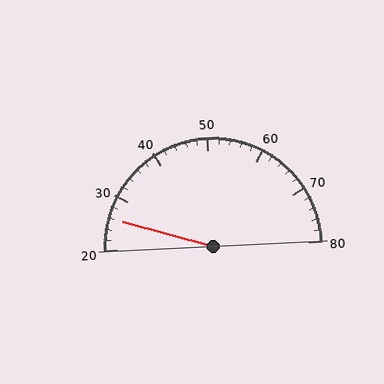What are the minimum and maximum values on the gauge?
The gauge ranges from 20 to 80.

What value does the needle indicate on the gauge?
The needle indicates approximately 26.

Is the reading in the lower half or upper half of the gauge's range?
The reading is in the lower half of the range (20 to 80).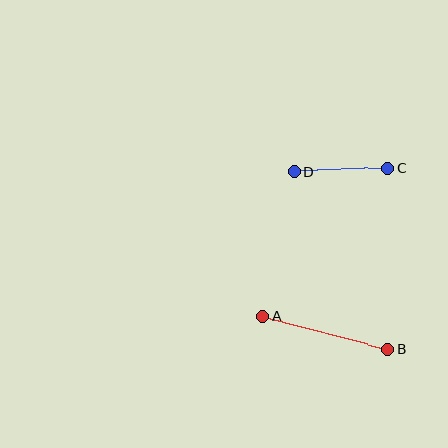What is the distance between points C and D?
The distance is approximately 93 pixels.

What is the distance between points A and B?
The distance is approximately 129 pixels.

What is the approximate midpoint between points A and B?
The midpoint is at approximately (325, 332) pixels.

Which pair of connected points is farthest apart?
Points A and B are farthest apart.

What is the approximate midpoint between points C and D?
The midpoint is at approximately (341, 170) pixels.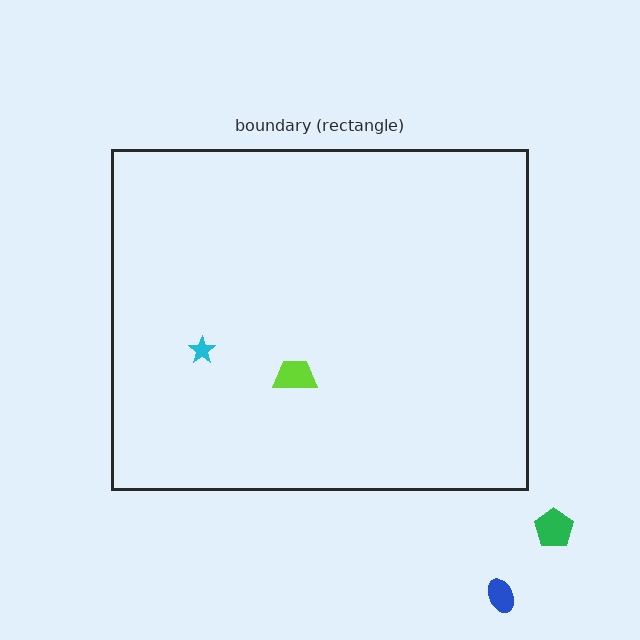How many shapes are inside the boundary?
2 inside, 2 outside.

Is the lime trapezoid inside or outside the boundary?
Inside.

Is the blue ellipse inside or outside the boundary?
Outside.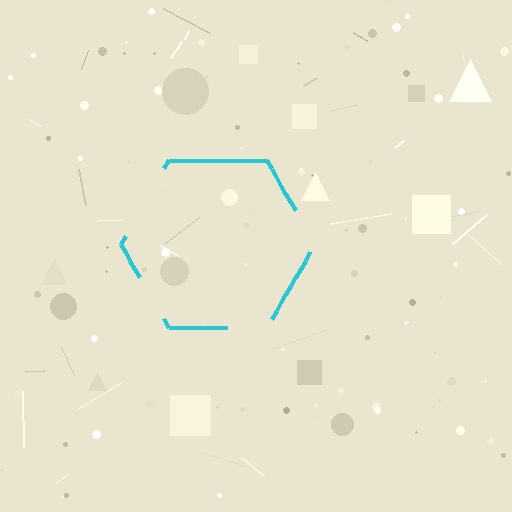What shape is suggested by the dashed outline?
The dashed outline suggests a hexagon.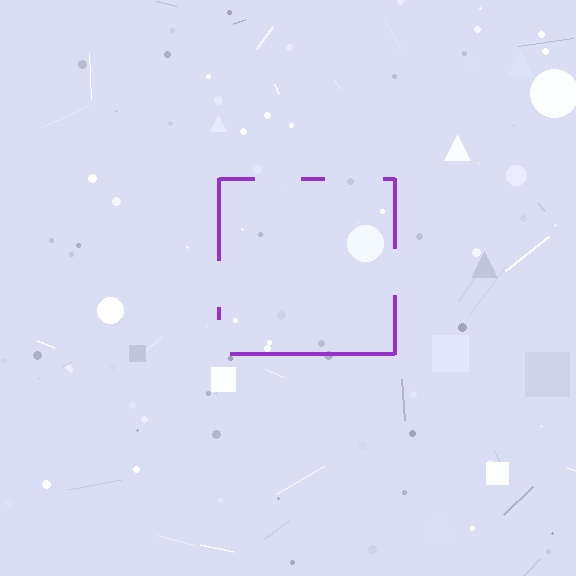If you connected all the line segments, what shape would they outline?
They would outline a square.